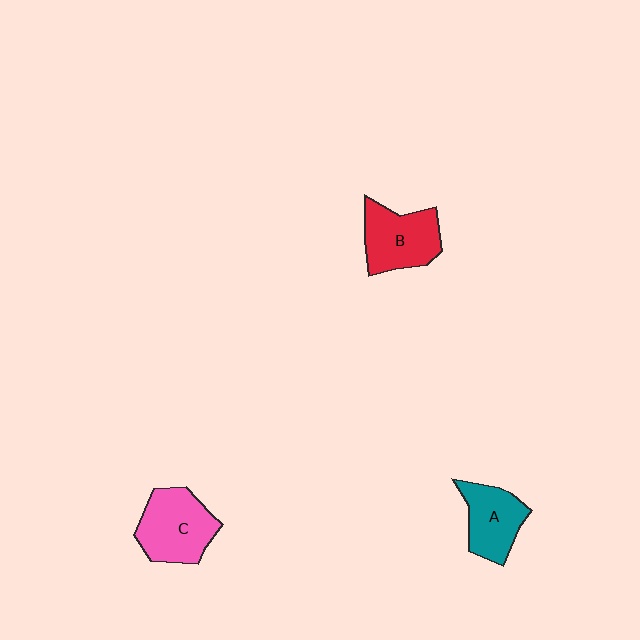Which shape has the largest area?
Shape C (pink).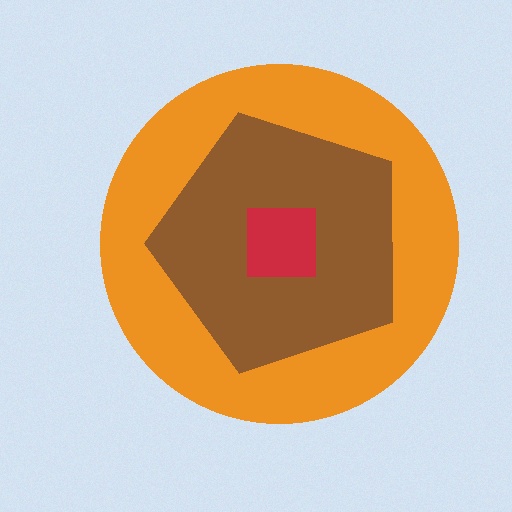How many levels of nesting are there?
3.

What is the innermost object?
The red square.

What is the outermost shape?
The orange circle.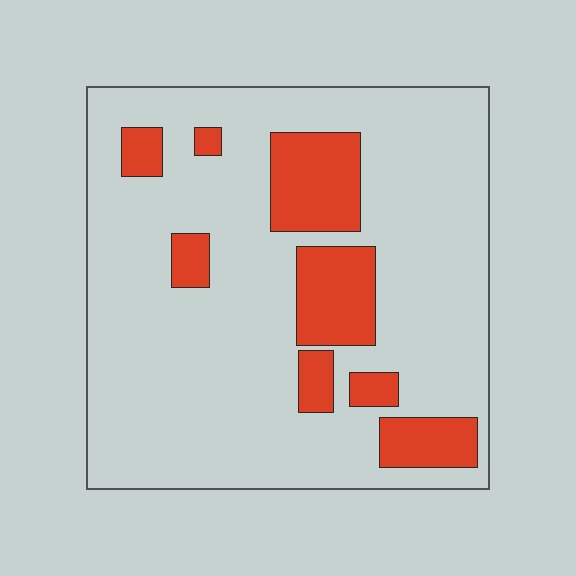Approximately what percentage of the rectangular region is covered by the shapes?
Approximately 20%.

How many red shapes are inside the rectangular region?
8.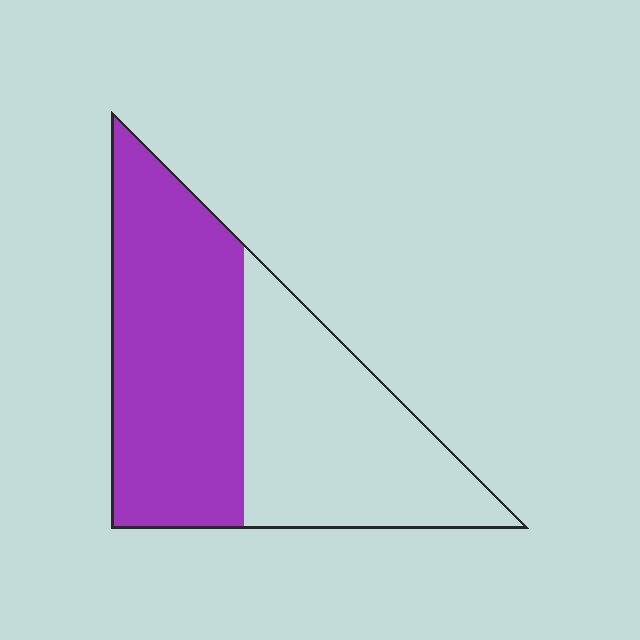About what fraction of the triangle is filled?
About one half (1/2).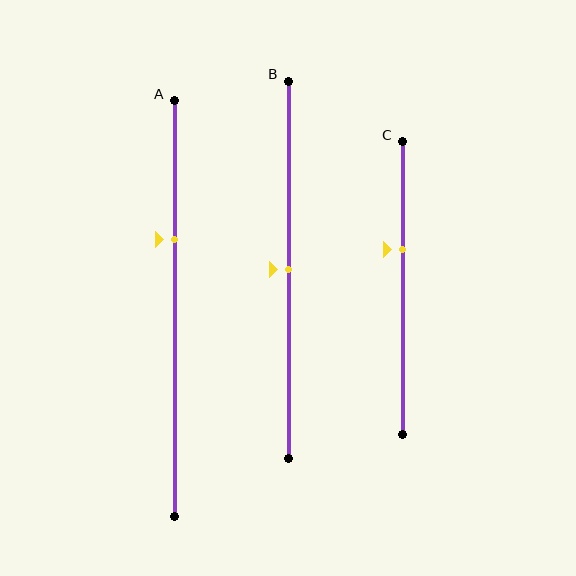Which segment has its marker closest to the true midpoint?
Segment B has its marker closest to the true midpoint.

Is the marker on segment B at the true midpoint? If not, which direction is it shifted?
Yes, the marker on segment B is at the true midpoint.